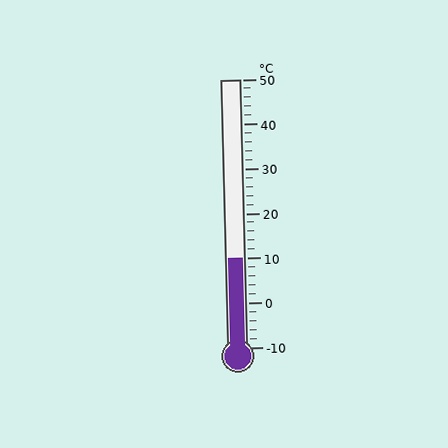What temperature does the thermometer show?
The thermometer shows approximately 10°C.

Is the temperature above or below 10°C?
The temperature is at 10°C.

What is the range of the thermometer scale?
The thermometer scale ranges from -10°C to 50°C.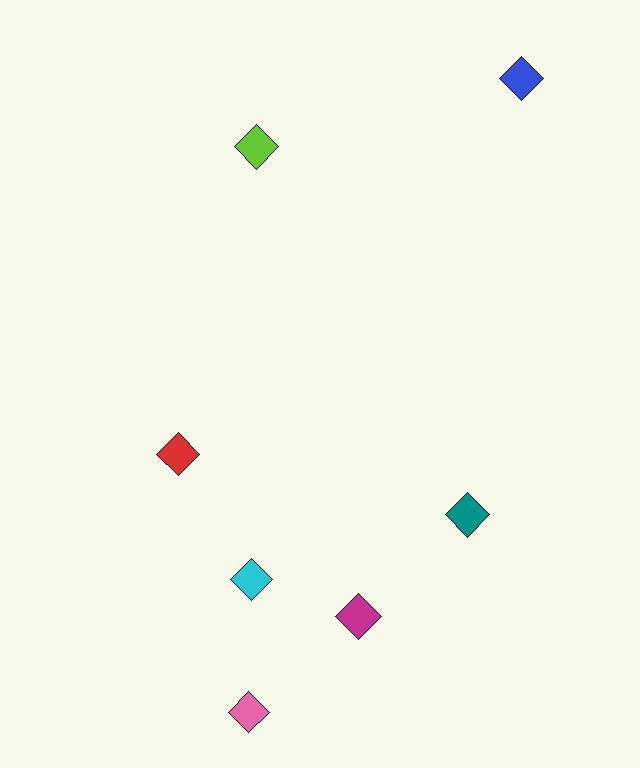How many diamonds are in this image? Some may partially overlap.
There are 7 diamonds.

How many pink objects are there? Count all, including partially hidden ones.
There is 1 pink object.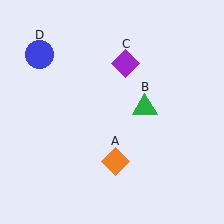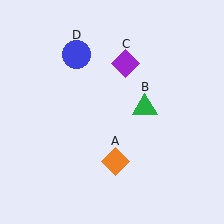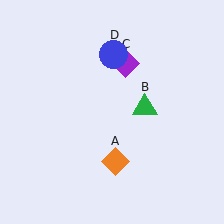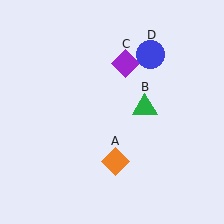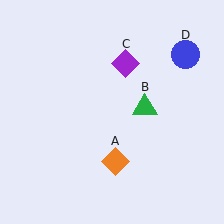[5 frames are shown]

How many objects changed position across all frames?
1 object changed position: blue circle (object D).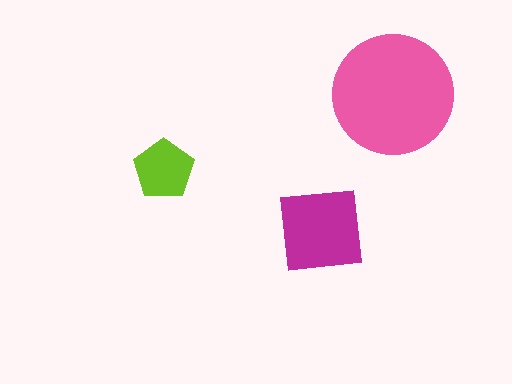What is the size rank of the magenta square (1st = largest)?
2nd.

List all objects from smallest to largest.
The lime pentagon, the magenta square, the pink circle.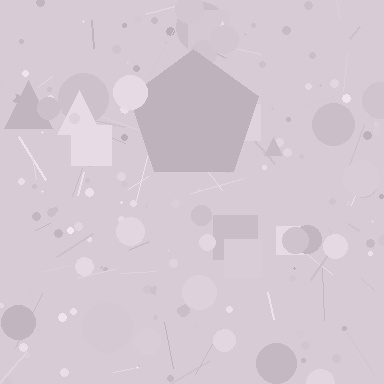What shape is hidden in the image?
A pentagon is hidden in the image.